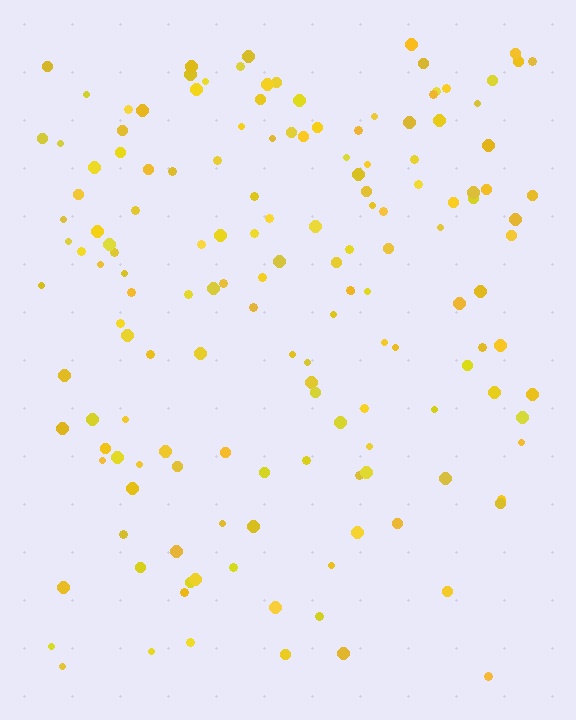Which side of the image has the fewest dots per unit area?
The bottom.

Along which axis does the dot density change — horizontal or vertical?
Vertical.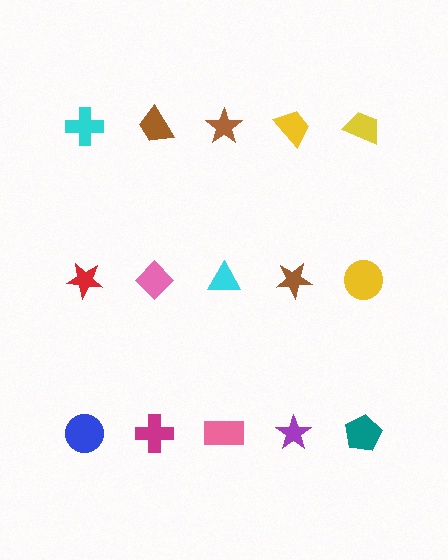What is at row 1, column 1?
A cyan cross.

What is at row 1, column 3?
A brown star.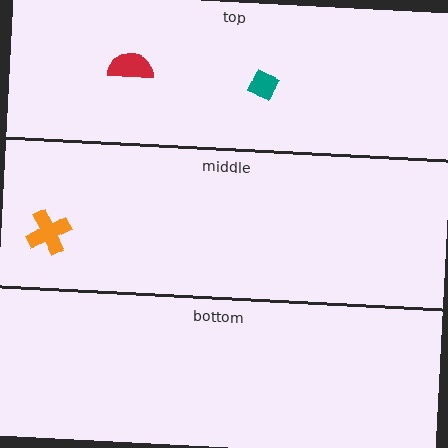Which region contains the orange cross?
The middle region.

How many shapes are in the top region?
2.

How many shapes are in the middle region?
1.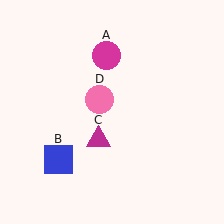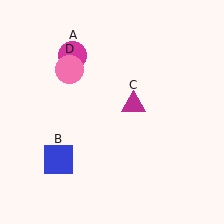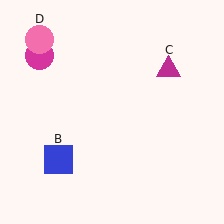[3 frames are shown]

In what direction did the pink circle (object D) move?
The pink circle (object D) moved up and to the left.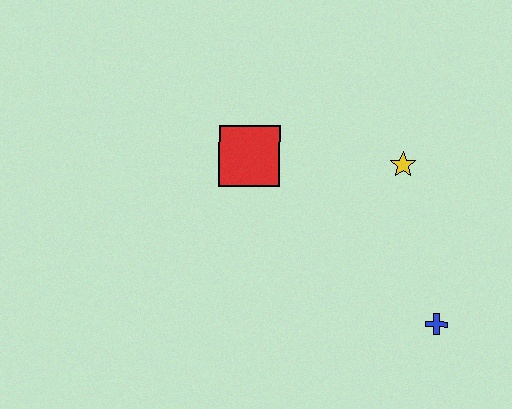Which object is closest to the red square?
The yellow star is closest to the red square.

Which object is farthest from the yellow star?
The blue cross is farthest from the yellow star.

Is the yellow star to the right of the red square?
Yes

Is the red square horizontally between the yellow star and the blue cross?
No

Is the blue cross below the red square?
Yes